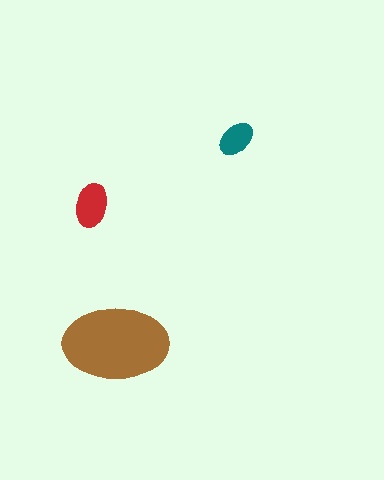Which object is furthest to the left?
The red ellipse is leftmost.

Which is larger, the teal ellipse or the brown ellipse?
The brown one.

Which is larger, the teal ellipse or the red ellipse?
The red one.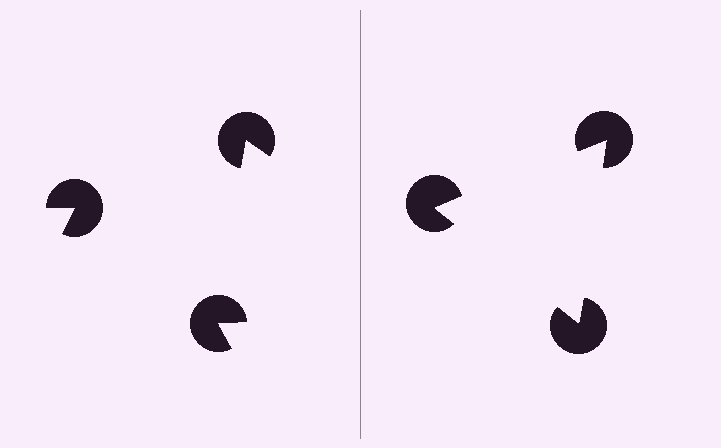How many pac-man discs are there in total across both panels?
6 — 3 on each side.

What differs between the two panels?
The pac-man discs are positioned identically on both sides; only the wedge orientations differ. On the right they align to a triangle; on the left they are misaligned.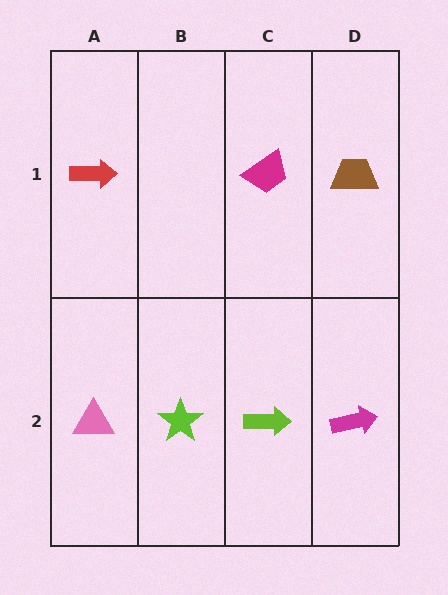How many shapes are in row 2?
4 shapes.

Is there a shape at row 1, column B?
No, that cell is empty.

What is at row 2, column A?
A pink triangle.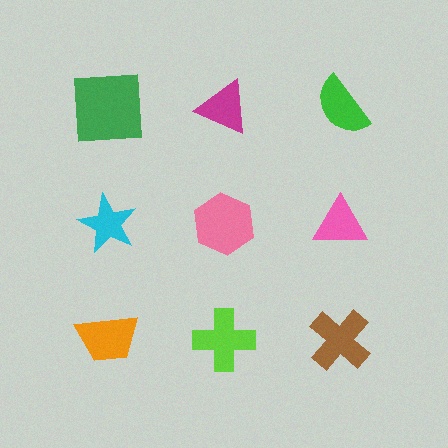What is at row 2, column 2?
A pink hexagon.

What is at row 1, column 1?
A green square.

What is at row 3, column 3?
A brown cross.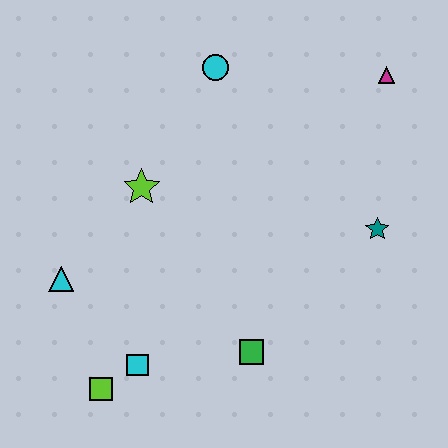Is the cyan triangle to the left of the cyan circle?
Yes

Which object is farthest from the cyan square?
The magenta triangle is farthest from the cyan square.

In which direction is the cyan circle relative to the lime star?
The cyan circle is above the lime star.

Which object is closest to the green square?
The cyan square is closest to the green square.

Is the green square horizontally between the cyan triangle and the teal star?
Yes